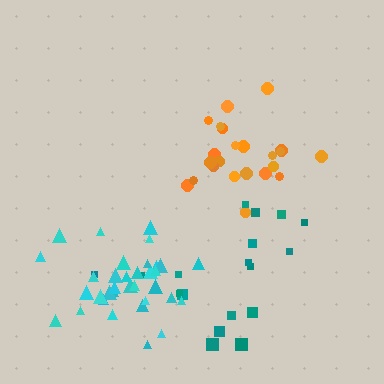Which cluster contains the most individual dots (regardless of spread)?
Cyan (35).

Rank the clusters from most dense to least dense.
orange, cyan, teal.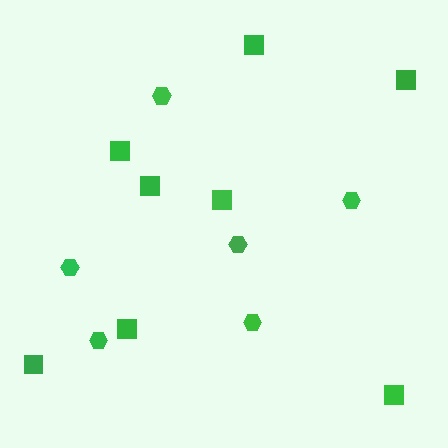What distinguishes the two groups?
There are 2 groups: one group of squares (8) and one group of hexagons (6).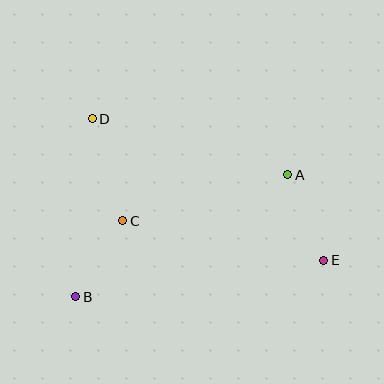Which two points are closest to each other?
Points B and C are closest to each other.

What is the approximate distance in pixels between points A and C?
The distance between A and C is approximately 171 pixels.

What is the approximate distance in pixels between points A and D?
The distance between A and D is approximately 203 pixels.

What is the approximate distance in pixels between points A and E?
The distance between A and E is approximately 92 pixels.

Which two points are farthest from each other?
Points D and E are farthest from each other.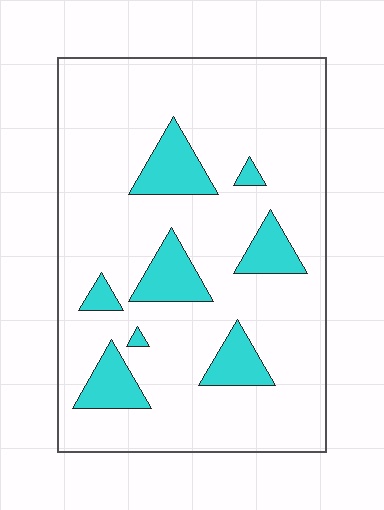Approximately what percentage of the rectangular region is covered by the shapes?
Approximately 15%.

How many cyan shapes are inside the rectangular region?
8.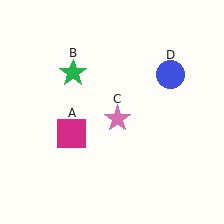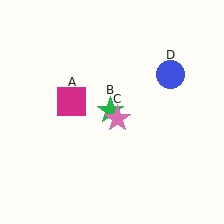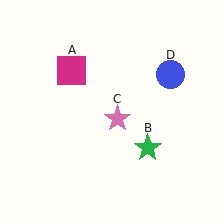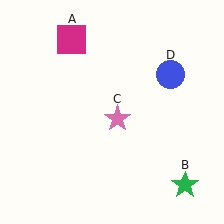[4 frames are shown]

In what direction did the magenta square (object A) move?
The magenta square (object A) moved up.